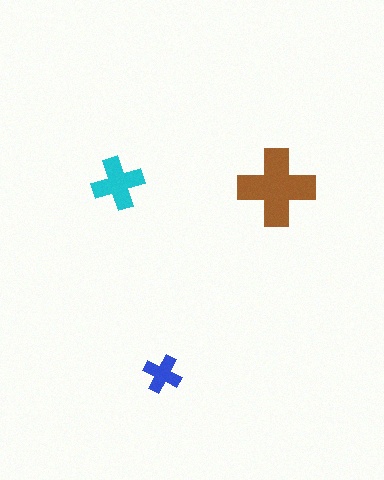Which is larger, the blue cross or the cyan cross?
The cyan one.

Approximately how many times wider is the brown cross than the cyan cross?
About 1.5 times wider.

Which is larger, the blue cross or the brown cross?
The brown one.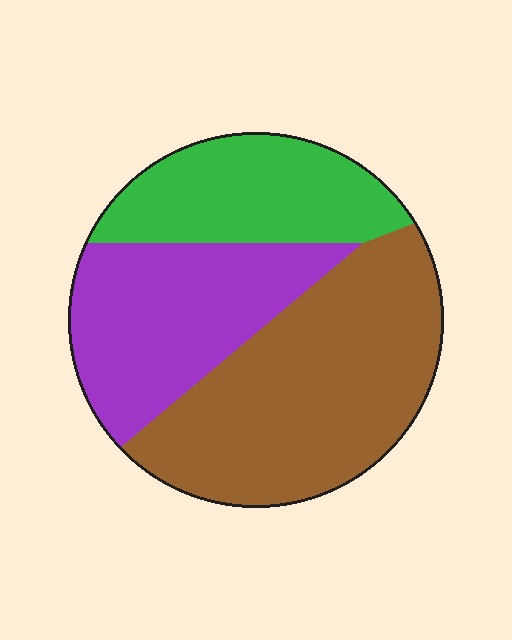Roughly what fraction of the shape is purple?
Purple covers 30% of the shape.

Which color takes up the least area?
Green, at roughly 25%.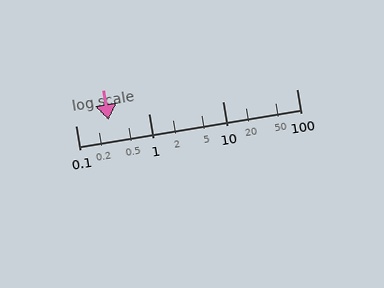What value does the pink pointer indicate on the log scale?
The pointer indicates approximately 0.28.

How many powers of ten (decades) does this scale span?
The scale spans 3 decades, from 0.1 to 100.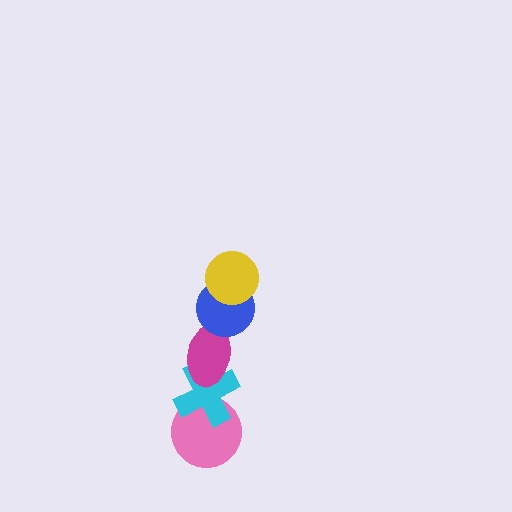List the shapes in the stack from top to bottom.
From top to bottom: the yellow circle, the blue circle, the magenta ellipse, the cyan cross, the pink circle.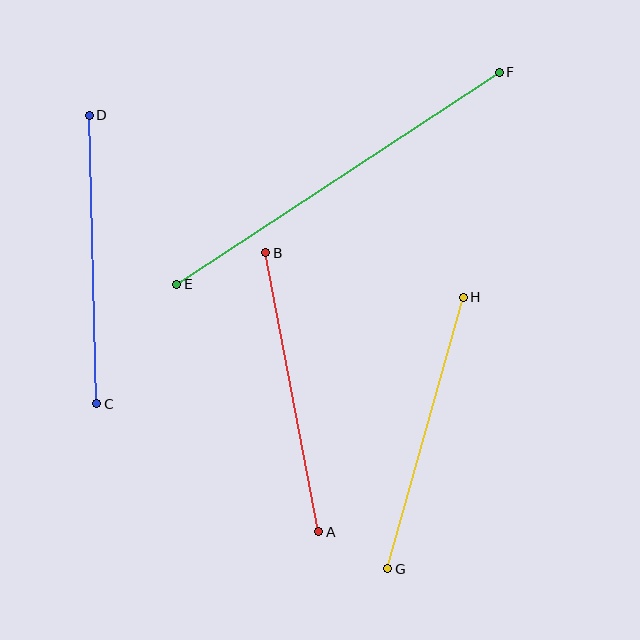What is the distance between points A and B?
The distance is approximately 284 pixels.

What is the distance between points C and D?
The distance is approximately 289 pixels.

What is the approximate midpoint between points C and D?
The midpoint is at approximately (93, 260) pixels.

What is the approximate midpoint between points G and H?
The midpoint is at approximately (426, 433) pixels.